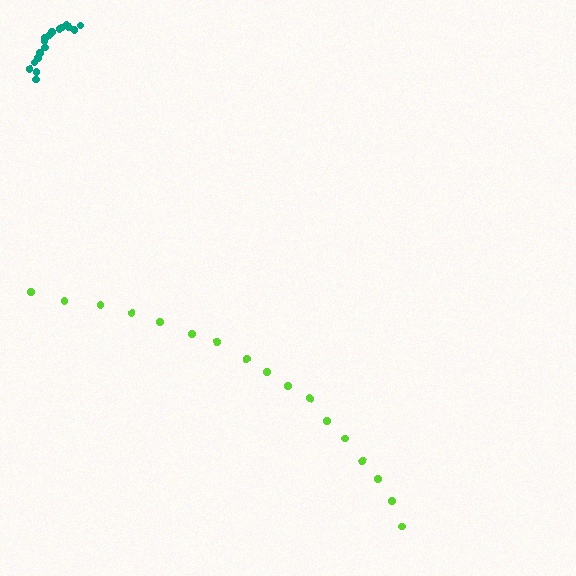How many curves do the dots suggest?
There are 2 distinct paths.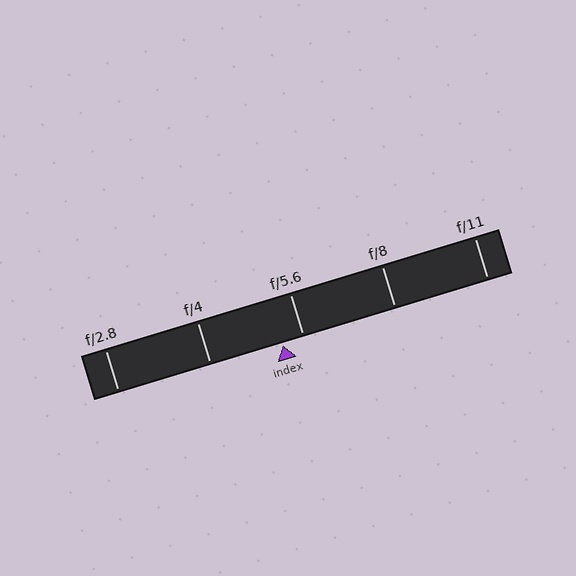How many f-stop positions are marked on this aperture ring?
There are 5 f-stop positions marked.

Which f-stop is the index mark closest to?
The index mark is closest to f/5.6.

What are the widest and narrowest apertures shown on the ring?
The widest aperture shown is f/2.8 and the narrowest is f/11.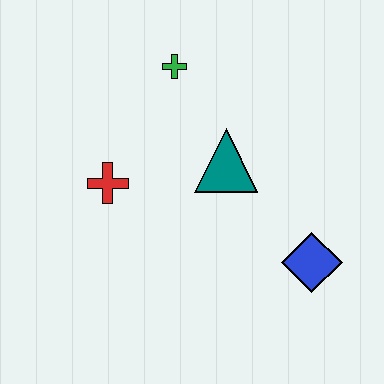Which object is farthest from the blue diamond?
The green cross is farthest from the blue diamond.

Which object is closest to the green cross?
The teal triangle is closest to the green cross.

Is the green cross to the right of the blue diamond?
No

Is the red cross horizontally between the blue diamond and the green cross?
No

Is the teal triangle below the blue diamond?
No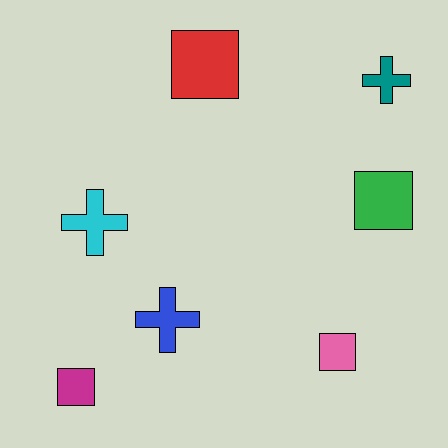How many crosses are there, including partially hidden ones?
There are 3 crosses.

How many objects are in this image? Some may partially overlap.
There are 7 objects.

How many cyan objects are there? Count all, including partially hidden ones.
There is 1 cyan object.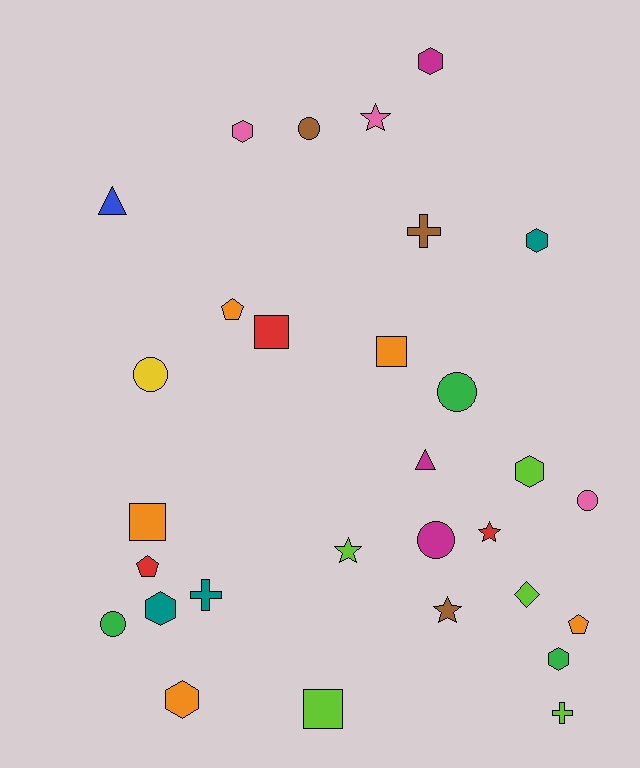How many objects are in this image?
There are 30 objects.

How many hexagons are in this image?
There are 7 hexagons.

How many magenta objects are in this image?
There are 3 magenta objects.